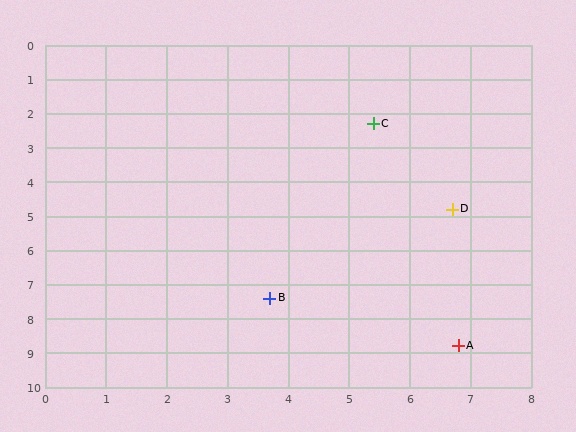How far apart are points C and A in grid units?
Points C and A are about 6.6 grid units apart.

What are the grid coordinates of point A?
Point A is at approximately (6.8, 8.8).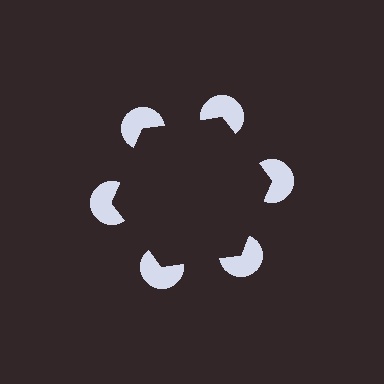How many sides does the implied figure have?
6 sides.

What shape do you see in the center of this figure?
An illusory hexagon — its edges are inferred from the aligned wedge cuts in the pac-man discs, not physically drawn.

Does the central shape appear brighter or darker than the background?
It typically appears slightly darker than the background, even though no actual brightness change is drawn.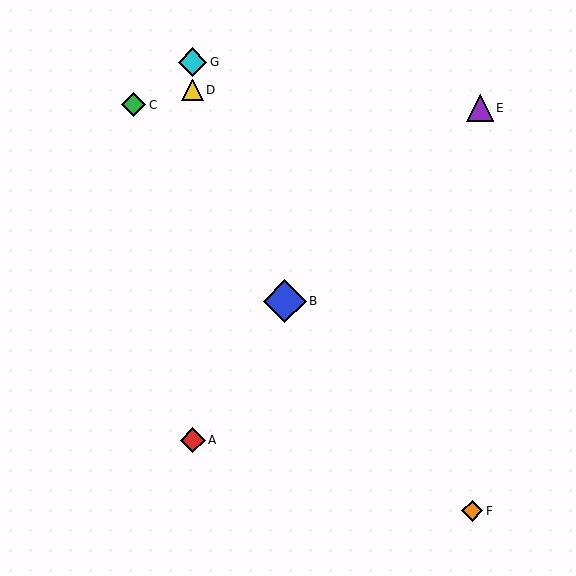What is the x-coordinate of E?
Object E is at x≈480.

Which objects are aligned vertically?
Objects A, D, G are aligned vertically.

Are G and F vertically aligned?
No, G is at x≈193 and F is at x≈472.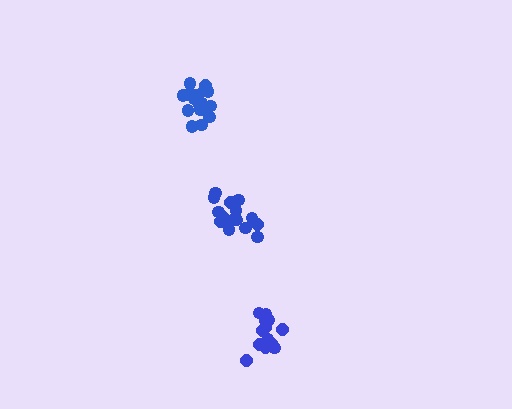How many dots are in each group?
Group 1: 14 dots, Group 2: 16 dots, Group 3: 19 dots (49 total).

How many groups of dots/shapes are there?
There are 3 groups.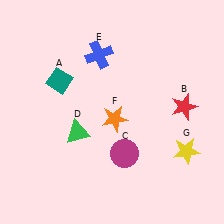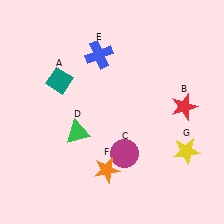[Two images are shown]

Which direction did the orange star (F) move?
The orange star (F) moved down.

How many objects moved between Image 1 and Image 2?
1 object moved between the two images.